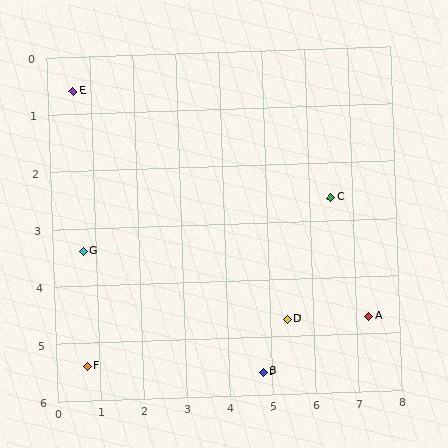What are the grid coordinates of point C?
Point C is at approximately (6.5, 2.6).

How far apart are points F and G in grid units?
Points F and G are about 2.0 grid units apart.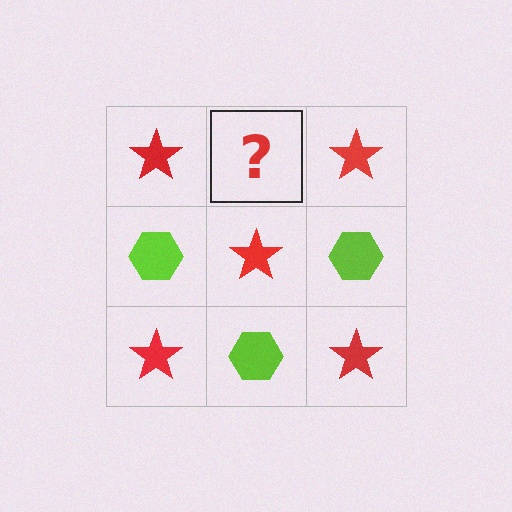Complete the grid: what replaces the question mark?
The question mark should be replaced with a lime hexagon.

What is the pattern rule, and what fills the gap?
The rule is that it alternates red star and lime hexagon in a checkerboard pattern. The gap should be filled with a lime hexagon.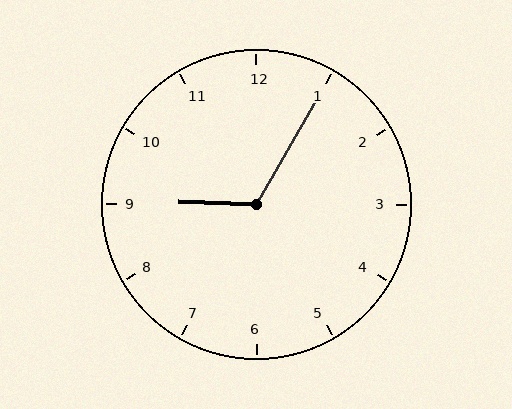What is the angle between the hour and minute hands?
Approximately 118 degrees.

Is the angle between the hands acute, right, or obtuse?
It is obtuse.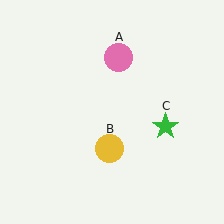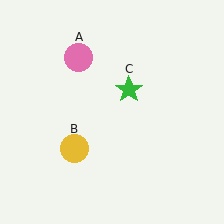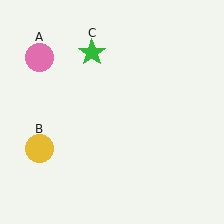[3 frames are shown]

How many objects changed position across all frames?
3 objects changed position: pink circle (object A), yellow circle (object B), green star (object C).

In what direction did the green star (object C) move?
The green star (object C) moved up and to the left.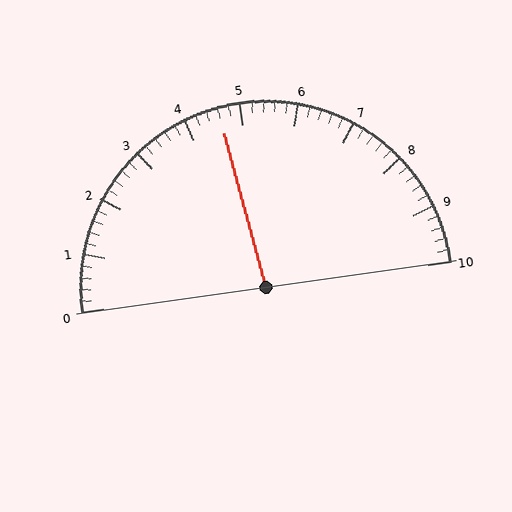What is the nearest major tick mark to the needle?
The nearest major tick mark is 5.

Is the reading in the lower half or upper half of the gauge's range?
The reading is in the lower half of the range (0 to 10).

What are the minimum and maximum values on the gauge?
The gauge ranges from 0 to 10.